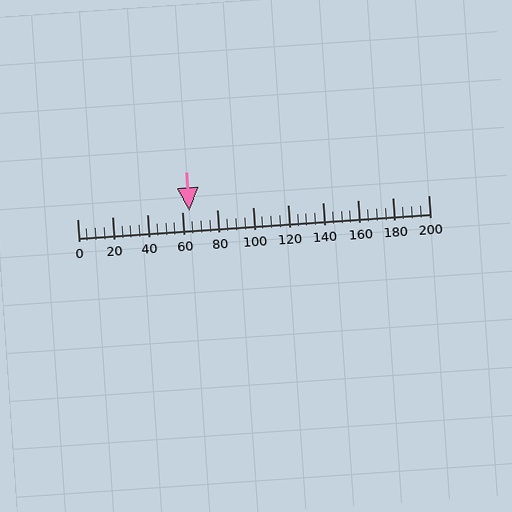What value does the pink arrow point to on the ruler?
The pink arrow points to approximately 64.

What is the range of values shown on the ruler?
The ruler shows values from 0 to 200.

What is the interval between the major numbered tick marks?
The major tick marks are spaced 20 units apart.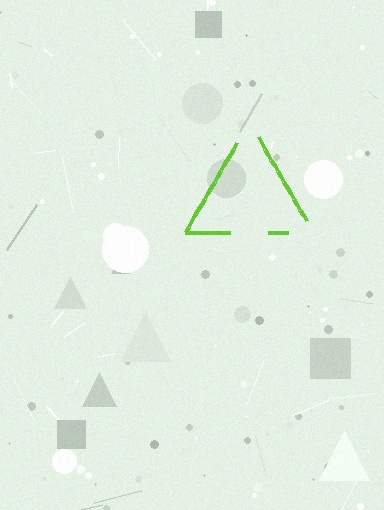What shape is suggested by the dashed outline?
The dashed outline suggests a triangle.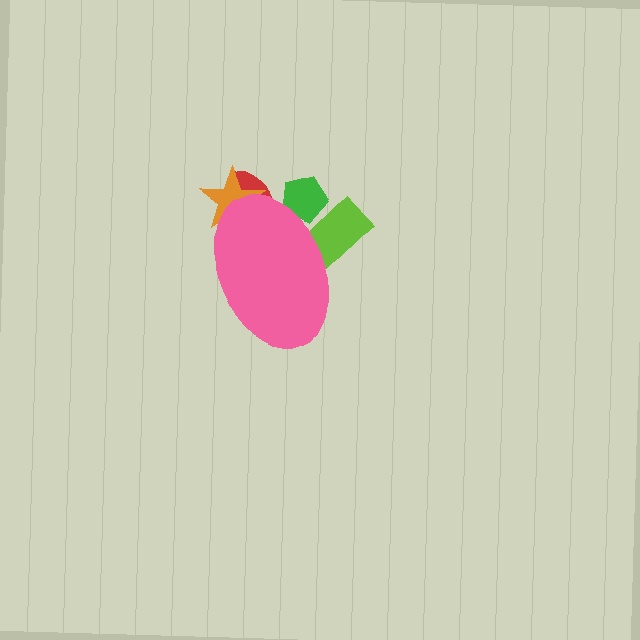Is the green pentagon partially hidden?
Yes, the green pentagon is partially hidden behind the pink ellipse.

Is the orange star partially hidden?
Yes, the orange star is partially hidden behind the pink ellipse.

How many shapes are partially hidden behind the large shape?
4 shapes are partially hidden.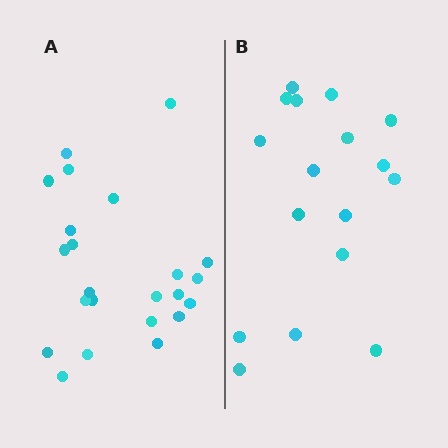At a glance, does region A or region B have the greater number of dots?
Region A (the left region) has more dots.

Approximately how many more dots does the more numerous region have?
Region A has about 6 more dots than region B.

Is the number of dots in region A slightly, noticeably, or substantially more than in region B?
Region A has noticeably more, but not dramatically so. The ratio is roughly 1.4 to 1.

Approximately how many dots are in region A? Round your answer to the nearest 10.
About 20 dots. (The exact count is 23, which rounds to 20.)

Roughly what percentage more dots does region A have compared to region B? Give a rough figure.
About 35% more.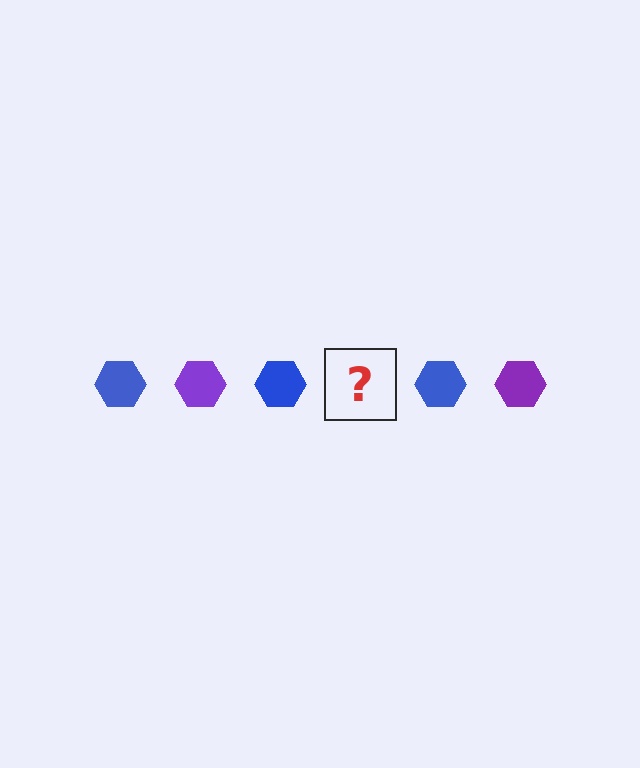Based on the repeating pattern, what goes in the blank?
The blank should be a purple hexagon.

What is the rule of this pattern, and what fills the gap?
The rule is that the pattern cycles through blue, purple hexagons. The gap should be filled with a purple hexagon.